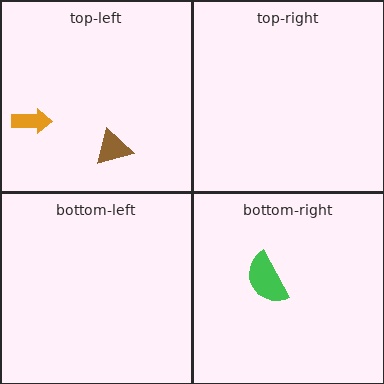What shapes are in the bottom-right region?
The green semicircle.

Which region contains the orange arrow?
The top-left region.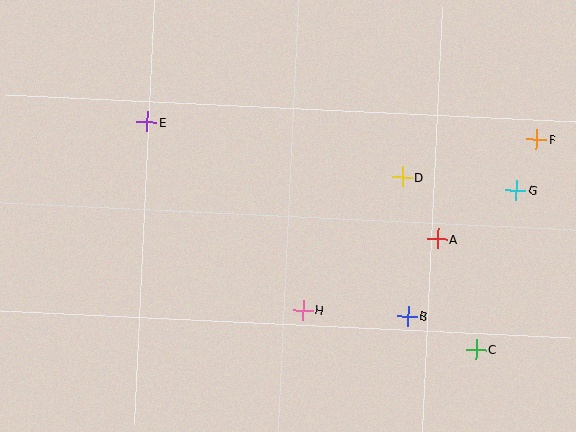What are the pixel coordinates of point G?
Point G is at (516, 190).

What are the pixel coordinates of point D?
Point D is at (402, 177).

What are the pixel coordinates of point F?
Point F is at (537, 139).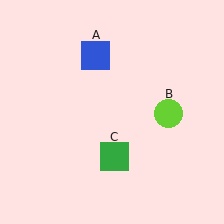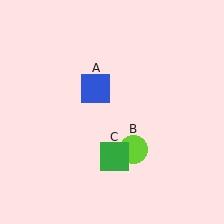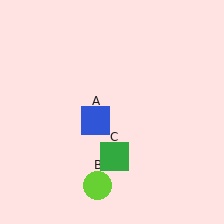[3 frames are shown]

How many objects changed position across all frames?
2 objects changed position: blue square (object A), lime circle (object B).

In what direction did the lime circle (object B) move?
The lime circle (object B) moved down and to the left.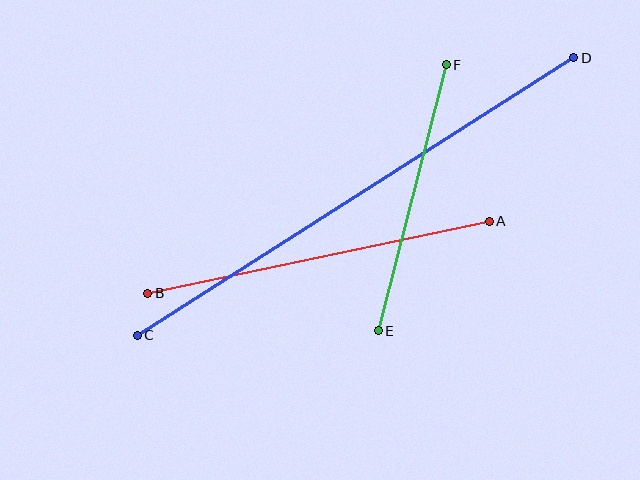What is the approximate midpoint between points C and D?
The midpoint is at approximately (355, 197) pixels.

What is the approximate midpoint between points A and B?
The midpoint is at approximately (319, 257) pixels.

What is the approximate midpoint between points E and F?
The midpoint is at approximately (412, 198) pixels.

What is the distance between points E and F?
The distance is approximately 274 pixels.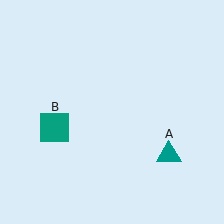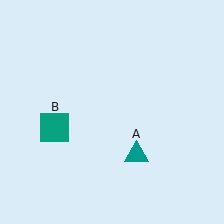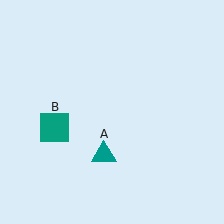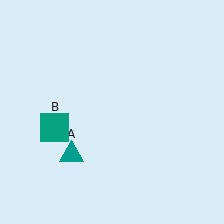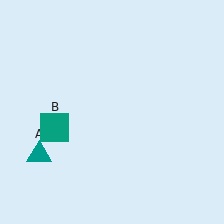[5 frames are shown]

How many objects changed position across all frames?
1 object changed position: teal triangle (object A).